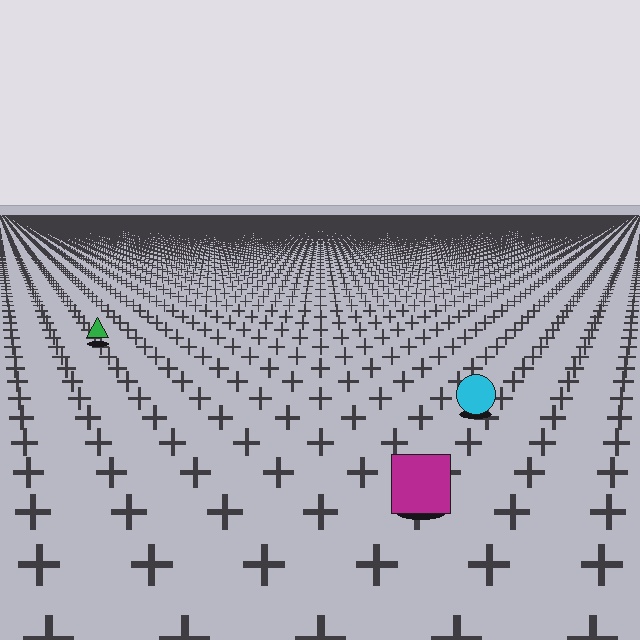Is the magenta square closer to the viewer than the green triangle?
Yes. The magenta square is closer — you can tell from the texture gradient: the ground texture is coarser near it.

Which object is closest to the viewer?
The magenta square is closest. The texture marks near it are larger and more spread out.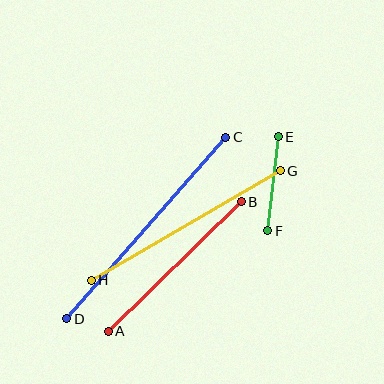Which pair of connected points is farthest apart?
Points C and D are farthest apart.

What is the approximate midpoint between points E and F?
The midpoint is at approximately (273, 184) pixels.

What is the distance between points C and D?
The distance is approximately 241 pixels.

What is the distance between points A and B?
The distance is approximately 186 pixels.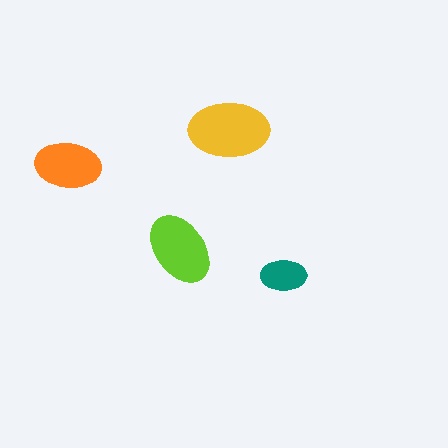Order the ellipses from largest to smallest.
the yellow one, the lime one, the orange one, the teal one.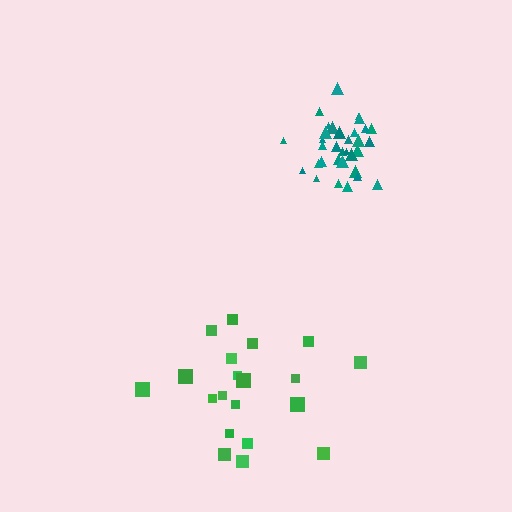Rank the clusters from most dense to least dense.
teal, green.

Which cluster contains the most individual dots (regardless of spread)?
Teal (33).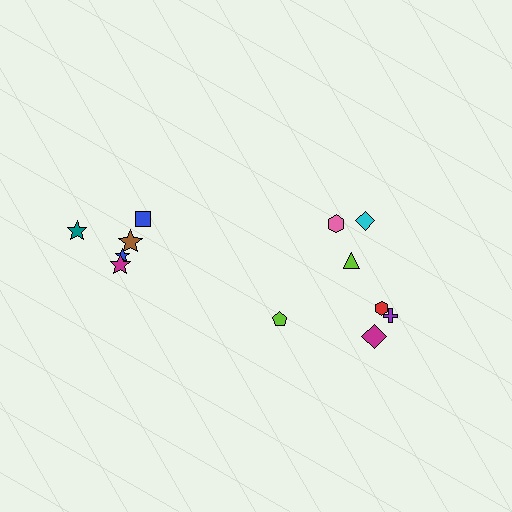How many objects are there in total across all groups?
There are 12 objects.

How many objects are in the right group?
There are 7 objects.